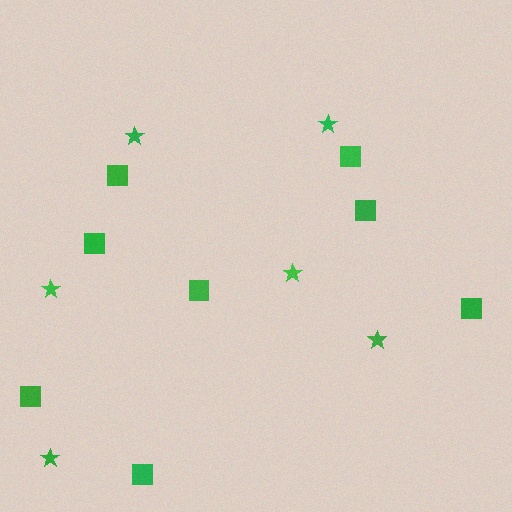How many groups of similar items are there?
There are 2 groups: one group of squares (8) and one group of stars (6).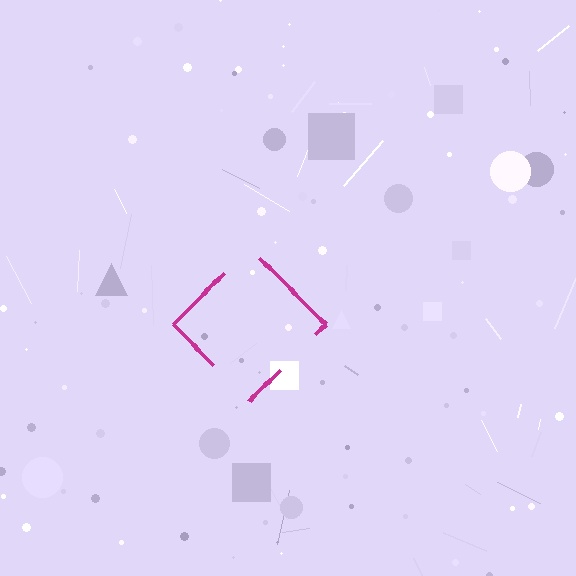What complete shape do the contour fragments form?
The contour fragments form a diamond.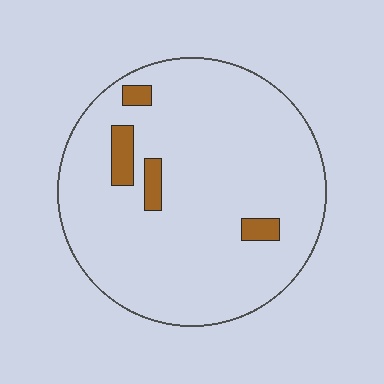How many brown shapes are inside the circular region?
4.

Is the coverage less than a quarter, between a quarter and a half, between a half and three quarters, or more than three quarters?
Less than a quarter.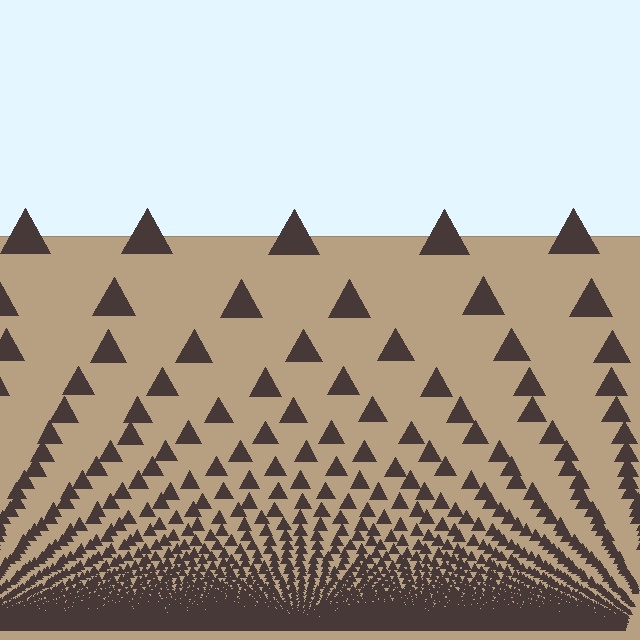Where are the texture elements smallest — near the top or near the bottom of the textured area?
Near the bottom.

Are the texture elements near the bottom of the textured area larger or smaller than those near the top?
Smaller. The gradient is inverted — elements near the bottom are smaller and denser.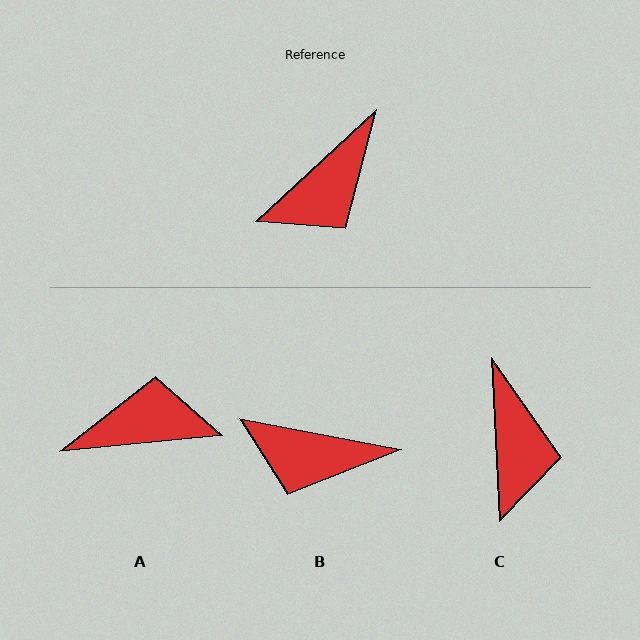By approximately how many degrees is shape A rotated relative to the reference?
Approximately 143 degrees counter-clockwise.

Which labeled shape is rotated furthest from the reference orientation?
A, about 143 degrees away.